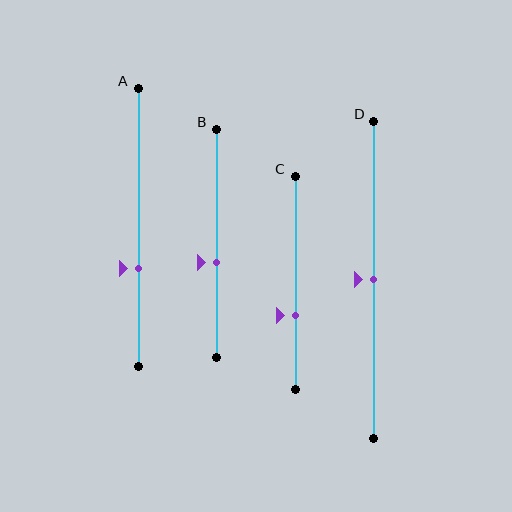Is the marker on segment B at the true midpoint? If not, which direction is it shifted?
No, the marker on segment B is shifted downward by about 8% of the segment length.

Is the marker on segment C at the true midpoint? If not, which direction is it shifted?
No, the marker on segment C is shifted downward by about 15% of the segment length.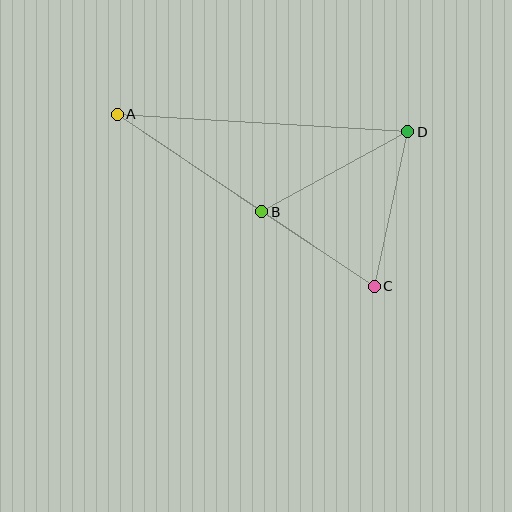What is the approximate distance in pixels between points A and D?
The distance between A and D is approximately 291 pixels.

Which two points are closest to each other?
Points B and C are closest to each other.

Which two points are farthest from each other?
Points A and C are farthest from each other.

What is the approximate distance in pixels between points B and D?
The distance between B and D is approximately 167 pixels.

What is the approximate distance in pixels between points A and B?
The distance between A and B is approximately 174 pixels.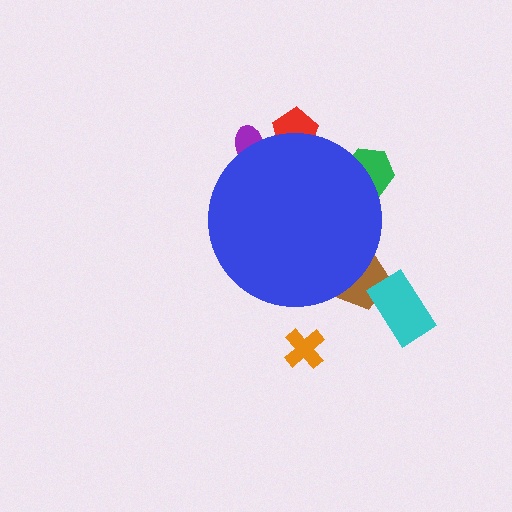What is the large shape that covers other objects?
A blue circle.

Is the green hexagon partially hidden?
Yes, the green hexagon is partially hidden behind the blue circle.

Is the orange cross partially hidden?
No, the orange cross is fully visible.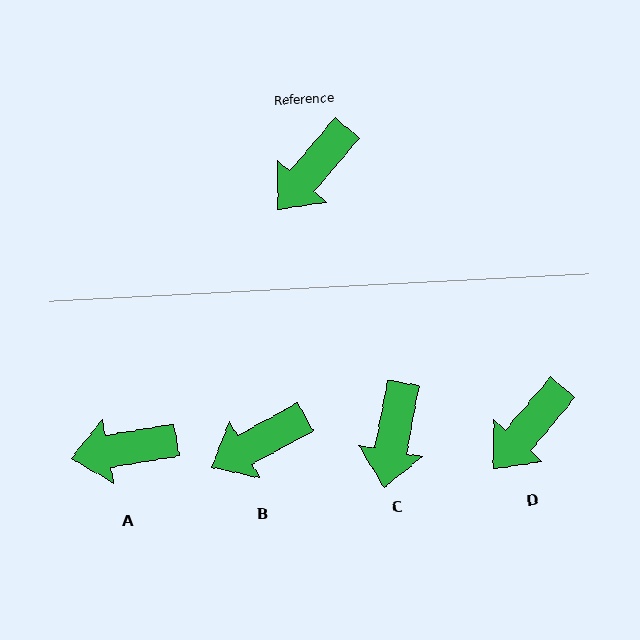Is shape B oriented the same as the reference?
No, it is off by about 21 degrees.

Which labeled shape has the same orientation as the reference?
D.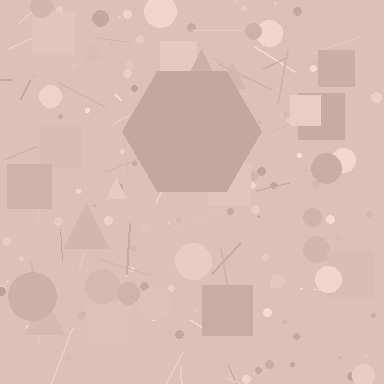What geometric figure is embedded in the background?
A hexagon is embedded in the background.